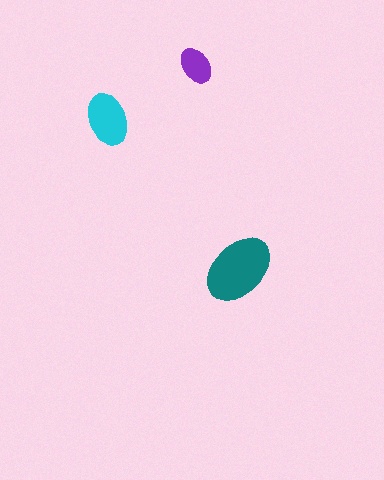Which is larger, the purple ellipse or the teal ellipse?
The teal one.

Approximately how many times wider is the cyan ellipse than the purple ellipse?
About 1.5 times wider.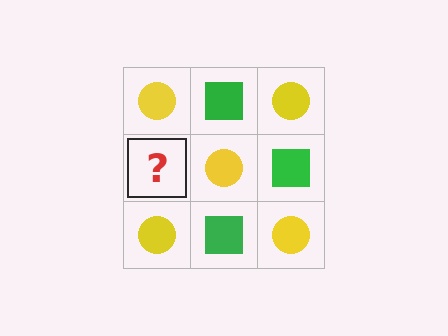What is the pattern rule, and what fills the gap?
The rule is that it alternates yellow circle and green square in a checkerboard pattern. The gap should be filled with a green square.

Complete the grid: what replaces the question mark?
The question mark should be replaced with a green square.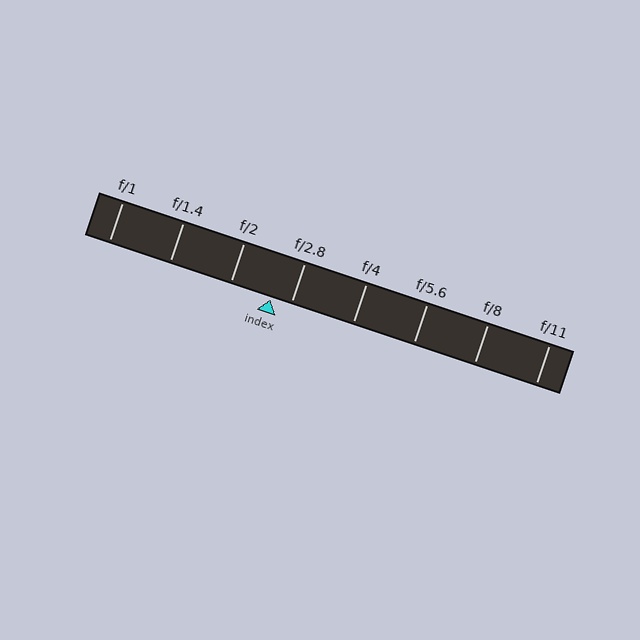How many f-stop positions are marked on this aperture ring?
There are 8 f-stop positions marked.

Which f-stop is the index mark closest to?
The index mark is closest to f/2.8.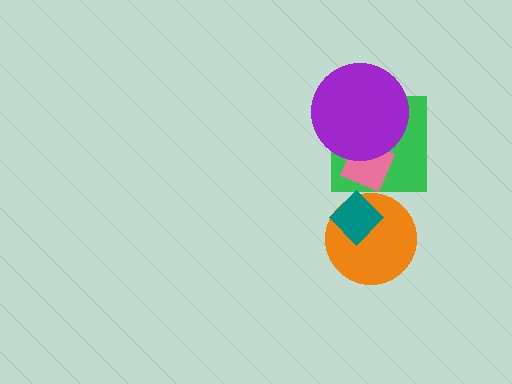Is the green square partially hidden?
Yes, it is partially covered by another shape.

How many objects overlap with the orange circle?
1 object overlaps with the orange circle.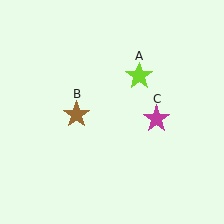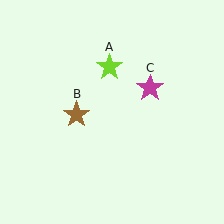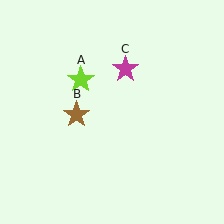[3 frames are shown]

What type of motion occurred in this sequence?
The lime star (object A), magenta star (object C) rotated counterclockwise around the center of the scene.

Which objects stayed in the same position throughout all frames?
Brown star (object B) remained stationary.